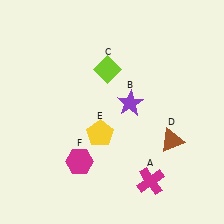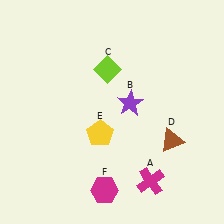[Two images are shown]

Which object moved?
The magenta hexagon (F) moved down.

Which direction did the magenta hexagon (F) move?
The magenta hexagon (F) moved down.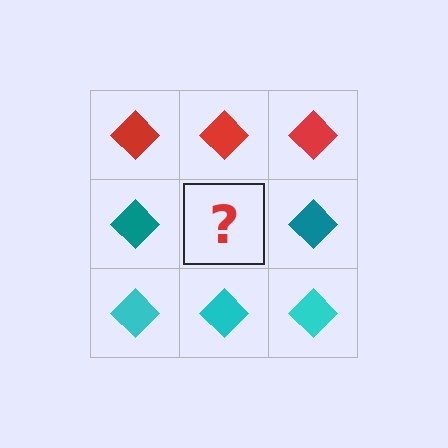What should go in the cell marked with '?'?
The missing cell should contain a teal diamond.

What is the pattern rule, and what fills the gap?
The rule is that each row has a consistent color. The gap should be filled with a teal diamond.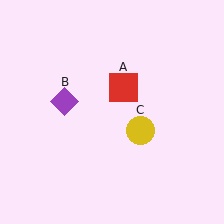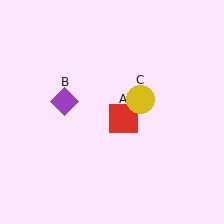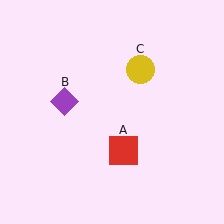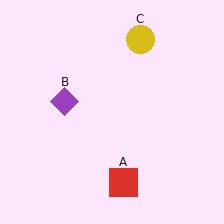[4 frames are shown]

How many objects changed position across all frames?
2 objects changed position: red square (object A), yellow circle (object C).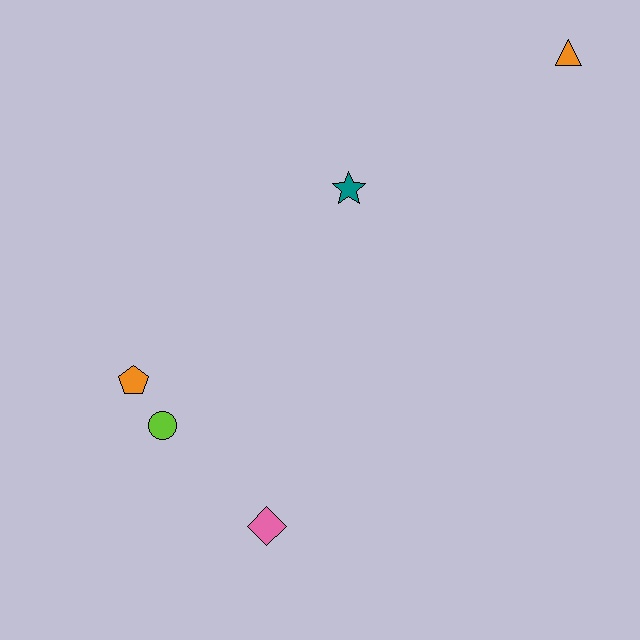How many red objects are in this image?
There are no red objects.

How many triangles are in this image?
There is 1 triangle.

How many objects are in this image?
There are 5 objects.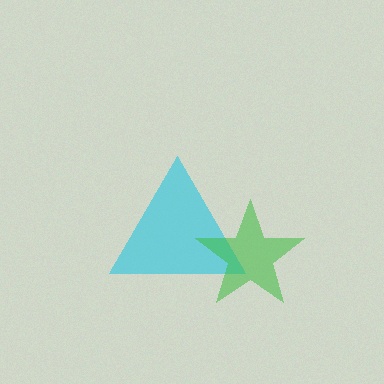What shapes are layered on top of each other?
The layered shapes are: a cyan triangle, a green star.